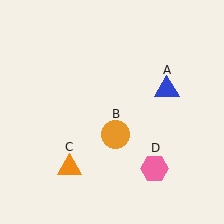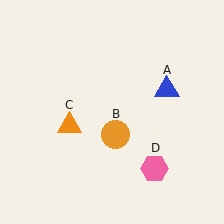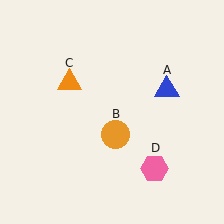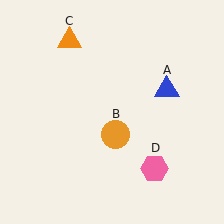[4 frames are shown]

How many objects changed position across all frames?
1 object changed position: orange triangle (object C).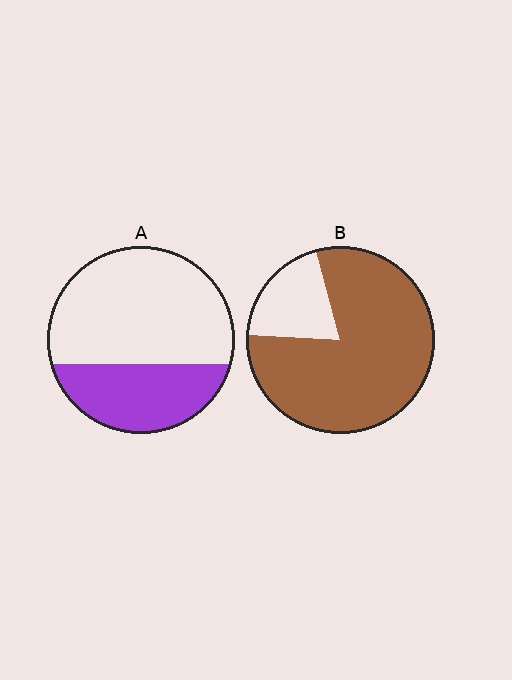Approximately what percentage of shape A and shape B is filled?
A is approximately 35% and B is approximately 80%.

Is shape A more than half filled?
No.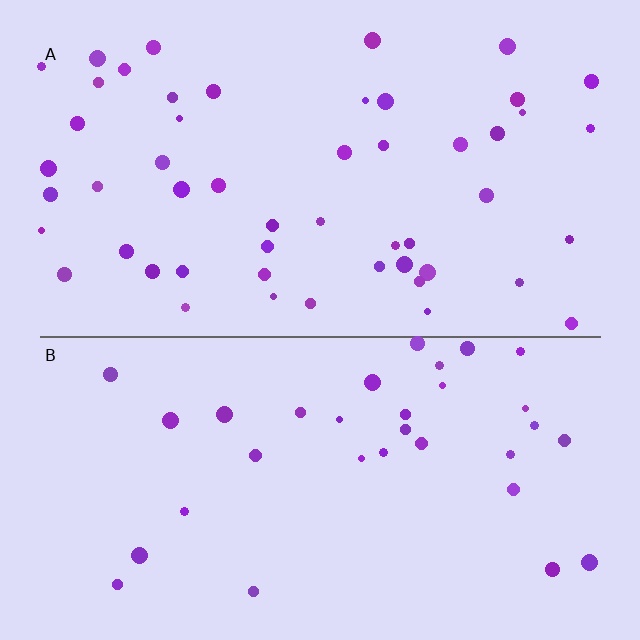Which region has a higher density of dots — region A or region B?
A (the top).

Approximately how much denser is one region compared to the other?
Approximately 1.6× — region A over region B.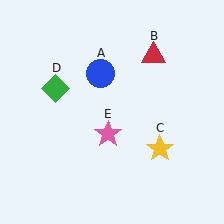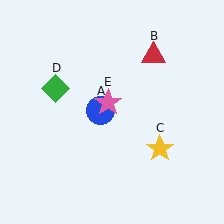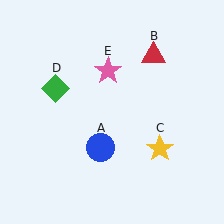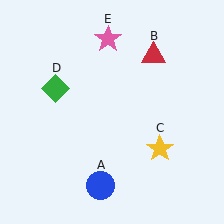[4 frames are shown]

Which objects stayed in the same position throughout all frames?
Red triangle (object B) and yellow star (object C) and green diamond (object D) remained stationary.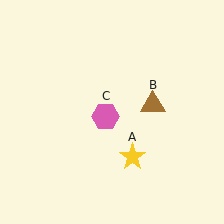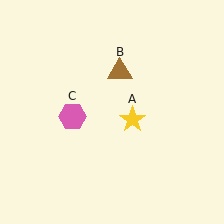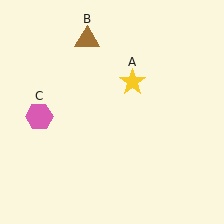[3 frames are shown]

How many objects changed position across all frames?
3 objects changed position: yellow star (object A), brown triangle (object B), pink hexagon (object C).